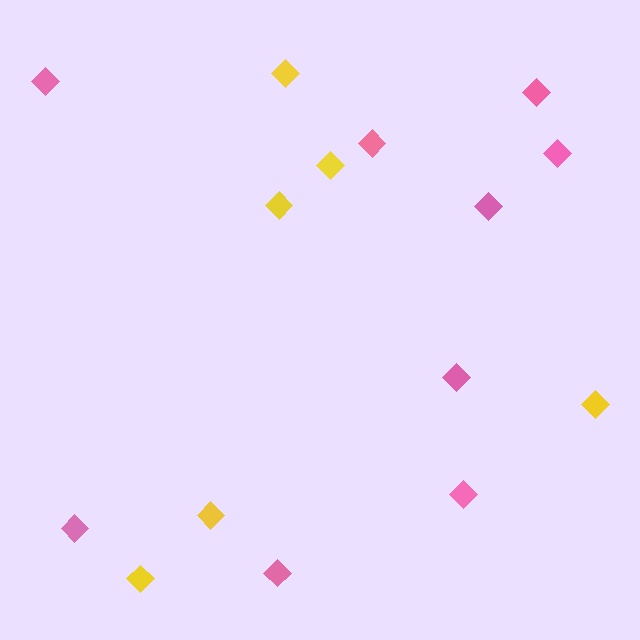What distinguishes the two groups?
There are 2 groups: one group of pink diamonds (9) and one group of yellow diamonds (6).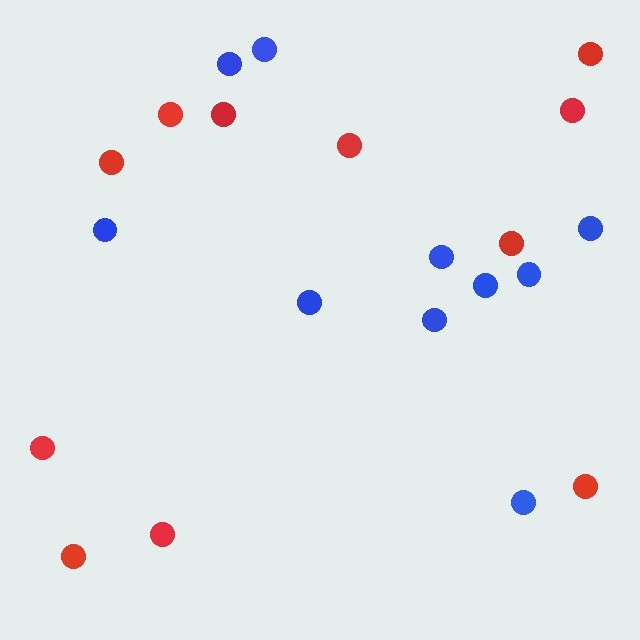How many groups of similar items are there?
There are 2 groups: one group of blue circles (10) and one group of red circles (11).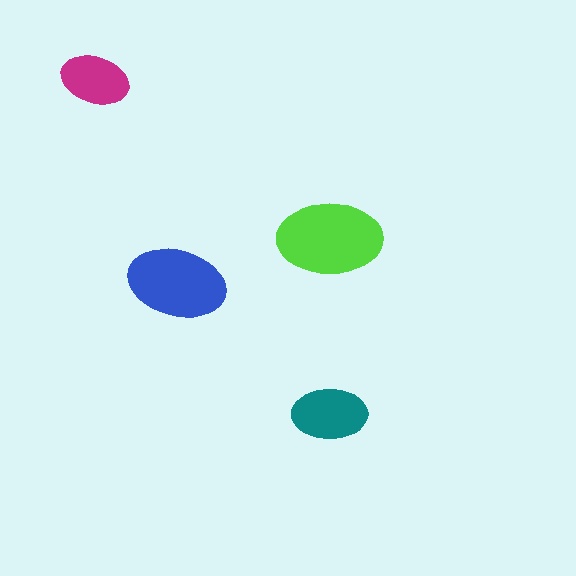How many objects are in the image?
There are 4 objects in the image.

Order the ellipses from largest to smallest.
the lime one, the blue one, the teal one, the magenta one.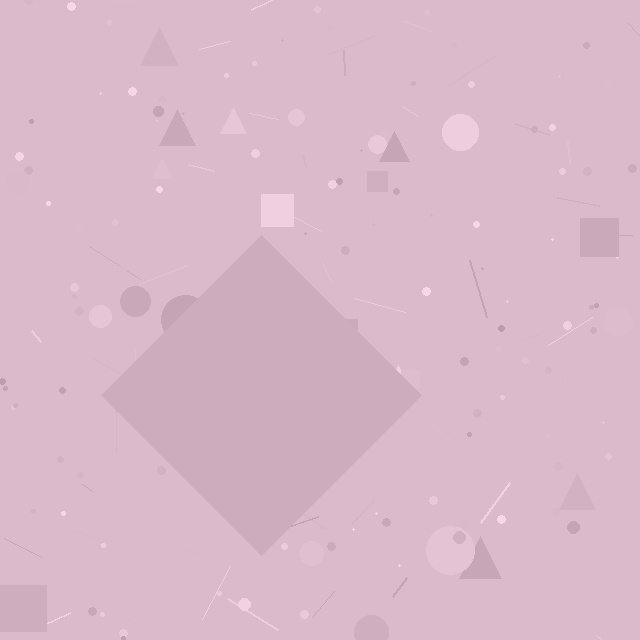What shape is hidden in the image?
A diamond is hidden in the image.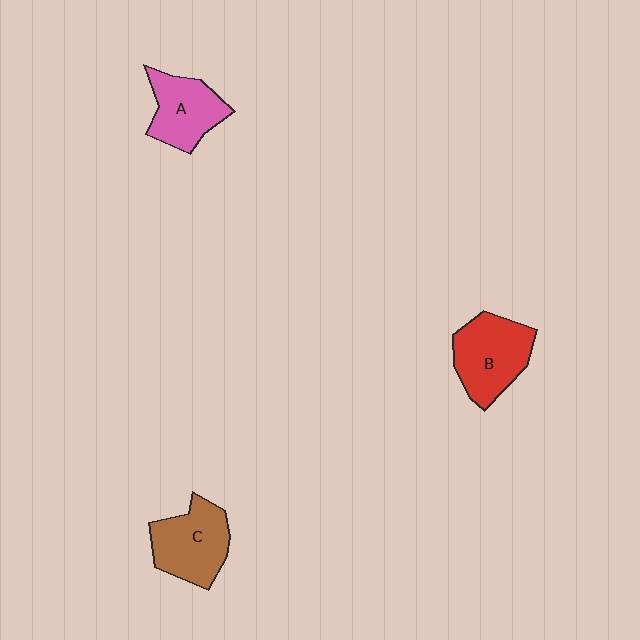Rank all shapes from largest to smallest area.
From largest to smallest: B (red), C (brown), A (pink).